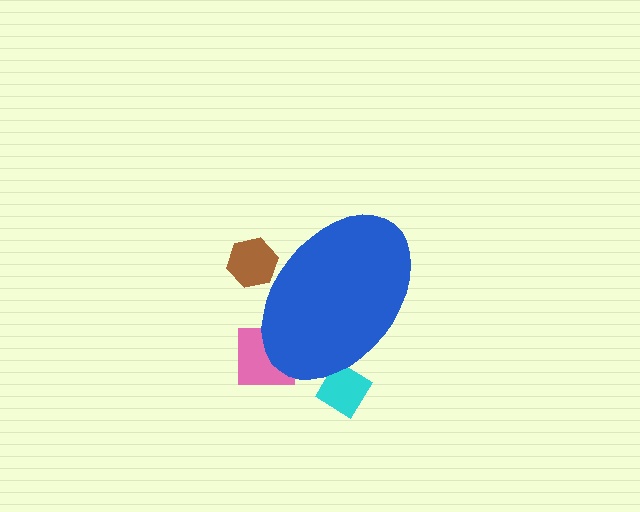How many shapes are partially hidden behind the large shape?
3 shapes are partially hidden.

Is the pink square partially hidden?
Yes, the pink square is partially hidden behind the blue ellipse.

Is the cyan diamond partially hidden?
Yes, the cyan diamond is partially hidden behind the blue ellipse.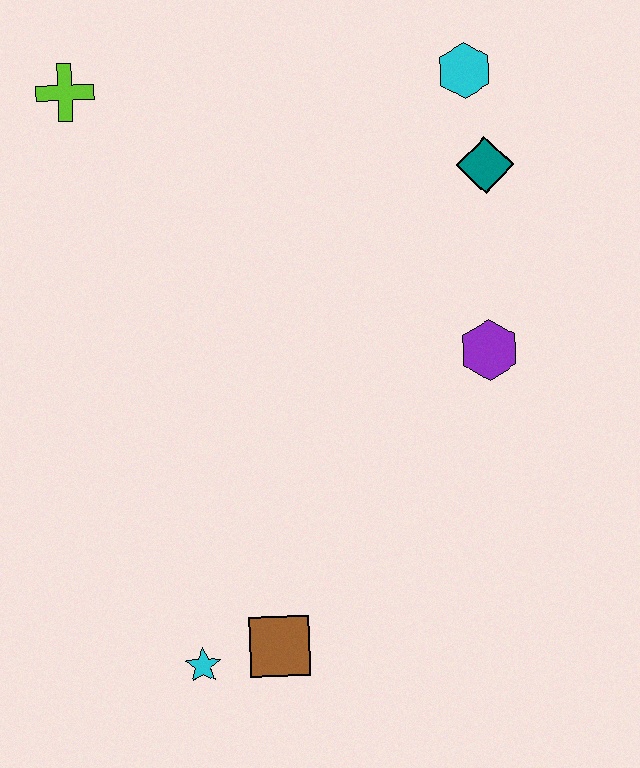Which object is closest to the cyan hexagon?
The teal diamond is closest to the cyan hexagon.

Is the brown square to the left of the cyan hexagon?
Yes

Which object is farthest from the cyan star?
The cyan hexagon is farthest from the cyan star.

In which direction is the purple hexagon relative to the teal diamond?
The purple hexagon is below the teal diamond.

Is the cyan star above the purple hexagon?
No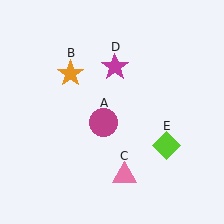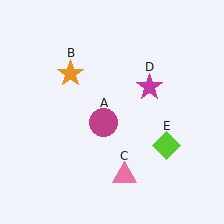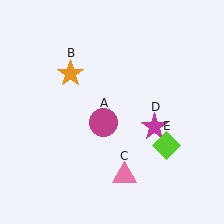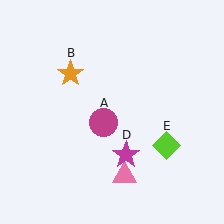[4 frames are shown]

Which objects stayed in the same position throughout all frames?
Magenta circle (object A) and orange star (object B) and pink triangle (object C) and lime diamond (object E) remained stationary.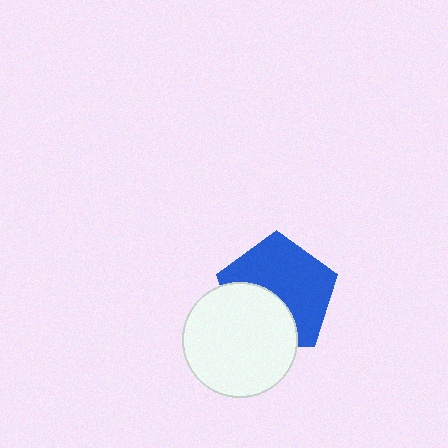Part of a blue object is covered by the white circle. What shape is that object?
It is a pentagon.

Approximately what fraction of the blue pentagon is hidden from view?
Roughly 38% of the blue pentagon is hidden behind the white circle.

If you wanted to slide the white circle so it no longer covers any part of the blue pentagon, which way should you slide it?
Slide it down — that is the most direct way to separate the two shapes.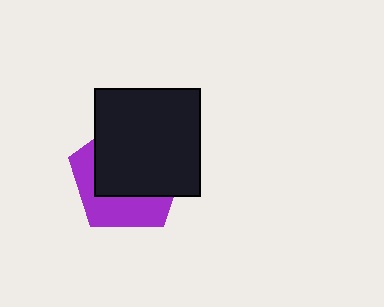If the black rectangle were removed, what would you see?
You would see the complete purple pentagon.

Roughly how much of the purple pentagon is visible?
A small part of it is visible (roughly 38%).